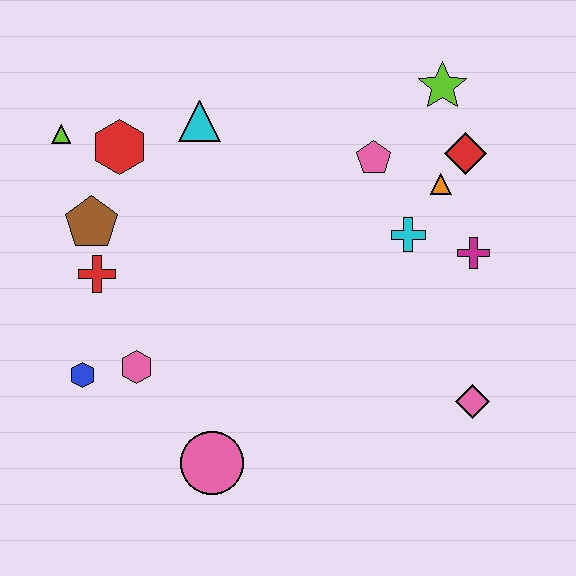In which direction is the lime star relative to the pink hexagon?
The lime star is to the right of the pink hexagon.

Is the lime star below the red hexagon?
No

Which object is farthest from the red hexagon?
The pink diamond is farthest from the red hexagon.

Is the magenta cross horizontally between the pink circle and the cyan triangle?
No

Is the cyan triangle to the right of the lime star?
No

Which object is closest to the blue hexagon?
The pink hexagon is closest to the blue hexagon.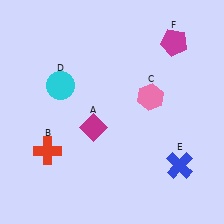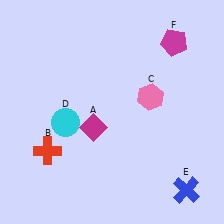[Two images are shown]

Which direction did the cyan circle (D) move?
The cyan circle (D) moved down.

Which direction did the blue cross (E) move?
The blue cross (E) moved down.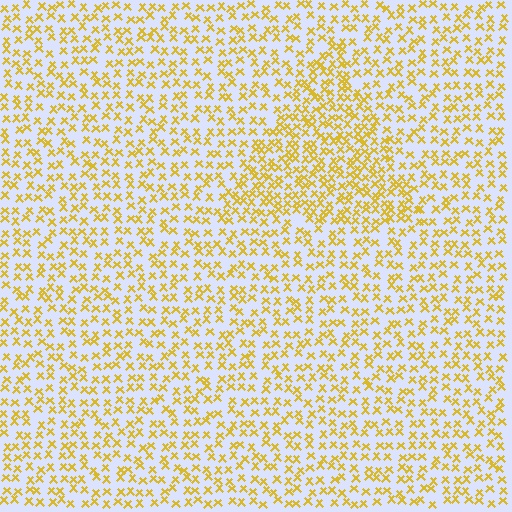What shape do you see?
I see a triangle.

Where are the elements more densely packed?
The elements are more densely packed inside the triangle boundary.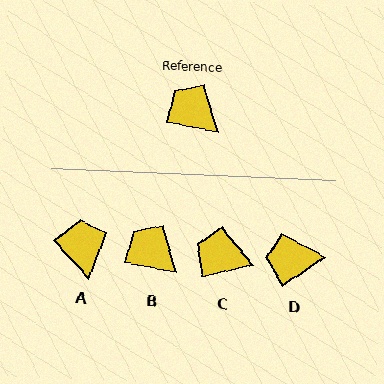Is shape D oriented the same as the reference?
No, it is off by about 46 degrees.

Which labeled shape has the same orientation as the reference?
B.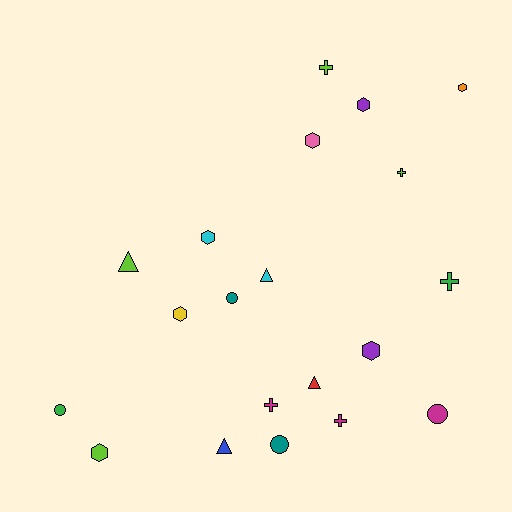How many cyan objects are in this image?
There are 2 cyan objects.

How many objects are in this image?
There are 20 objects.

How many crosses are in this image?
There are 5 crosses.